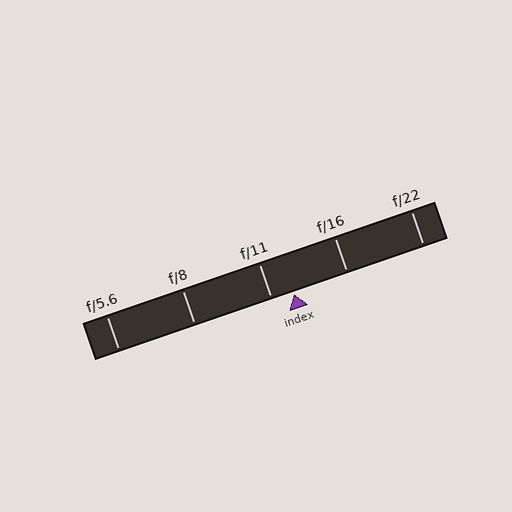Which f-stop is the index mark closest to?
The index mark is closest to f/11.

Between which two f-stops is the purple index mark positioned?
The index mark is between f/11 and f/16.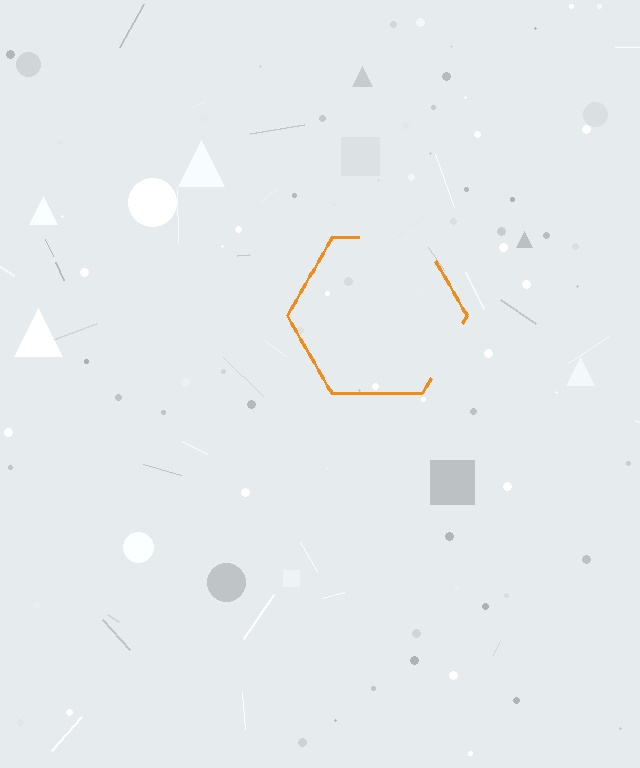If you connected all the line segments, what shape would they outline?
They would outline a hexagon.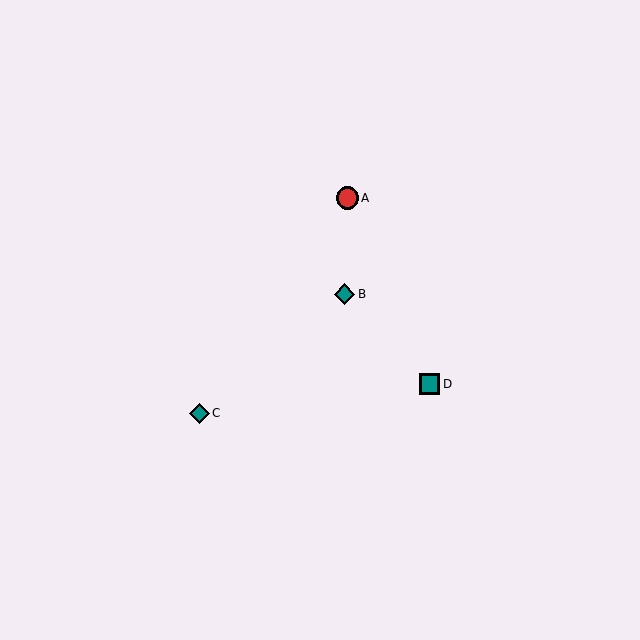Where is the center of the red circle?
The center of the red circle is at (347, 198).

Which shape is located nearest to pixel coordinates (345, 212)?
The red circle (labeled A) at (347, 198) is nearest to that location.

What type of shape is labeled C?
Shape C is a teal diamond.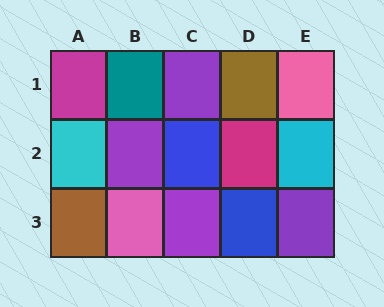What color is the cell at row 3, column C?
Purple.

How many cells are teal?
1 cell is teal.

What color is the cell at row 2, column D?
Magenta.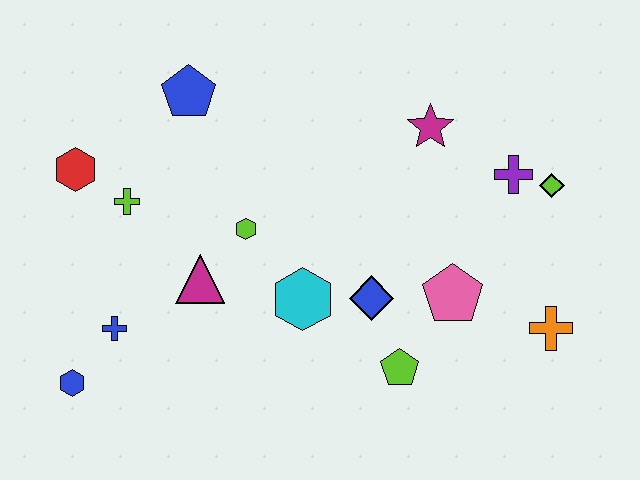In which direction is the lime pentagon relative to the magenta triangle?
The lime pentagon is to the right of the magenta triangle.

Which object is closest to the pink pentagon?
The blue diamond is closest to the pink pentagon.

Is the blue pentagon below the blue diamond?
No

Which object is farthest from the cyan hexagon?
The lime diamond is farthest from the cyan hexagon.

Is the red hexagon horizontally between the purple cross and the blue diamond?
No